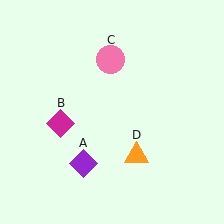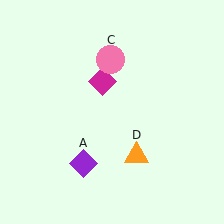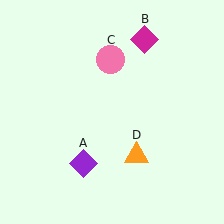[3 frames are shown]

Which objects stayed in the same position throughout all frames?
Purple diamond (object A) and pink circle (object C) and orange triangle (object D) remained stationary.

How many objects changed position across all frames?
1 object changed position: magenta diamond (object B).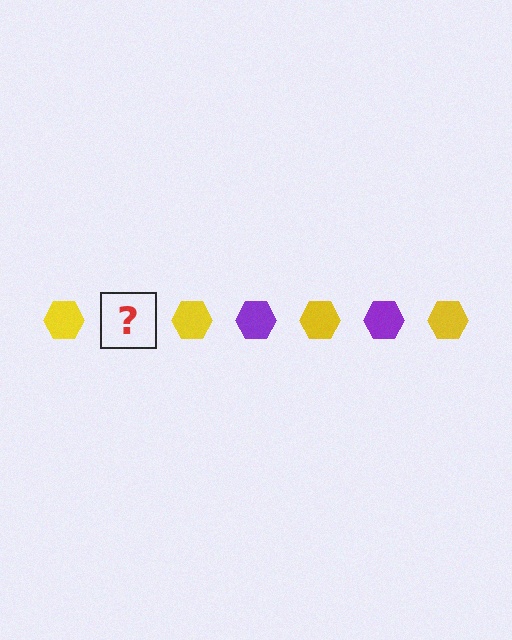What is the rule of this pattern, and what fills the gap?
The rule is that the pattern cycles through yellow, purple hexagons. The gap should be filled with a purple hexagon.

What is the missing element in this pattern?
The missing element is a purple hexagon.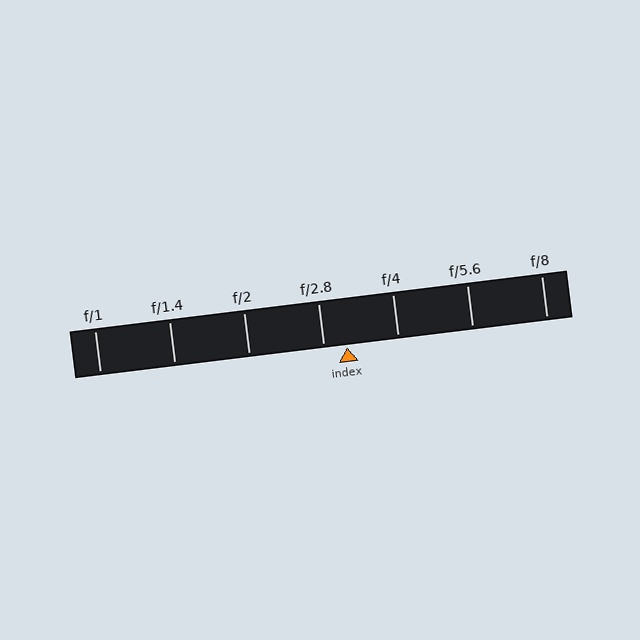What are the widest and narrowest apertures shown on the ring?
The widest aperture shown is f/1 and the narrowest is f/8.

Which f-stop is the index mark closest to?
The index mark is closest to f/2.8.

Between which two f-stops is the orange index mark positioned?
The index mark is between f/2.8 and f/4.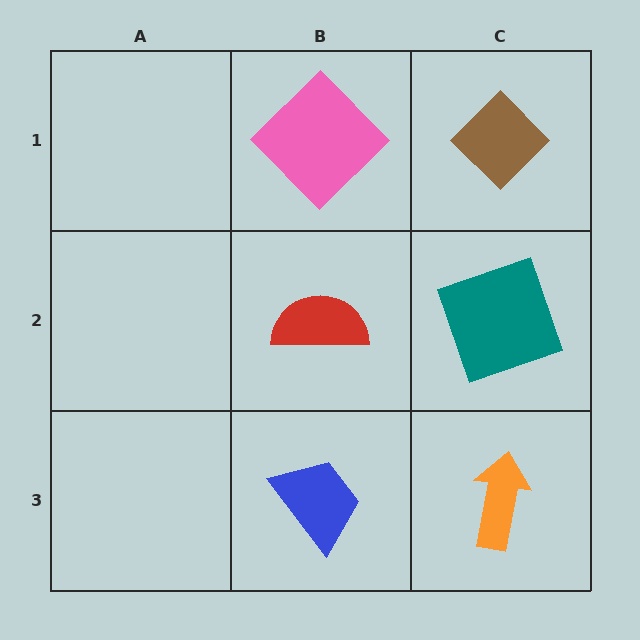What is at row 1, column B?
A pink diamond.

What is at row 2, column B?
A red semicircle.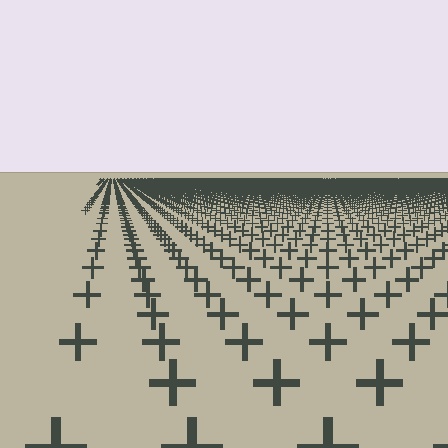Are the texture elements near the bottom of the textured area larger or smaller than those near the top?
Larger. Near the bottom, elements are closer to the viewer and appear at a bigger on-screen size.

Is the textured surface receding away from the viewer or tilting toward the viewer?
The surface is receding away from the viewer. Texture elements get smaller and denser toward the top.